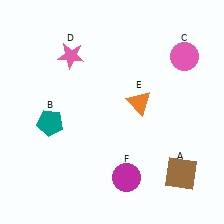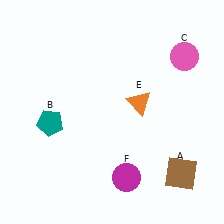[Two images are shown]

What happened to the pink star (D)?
The pink star (D) was removed in Image 2. It was in the top-left area of Image 1.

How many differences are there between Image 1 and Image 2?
There is 1 difference between the two images.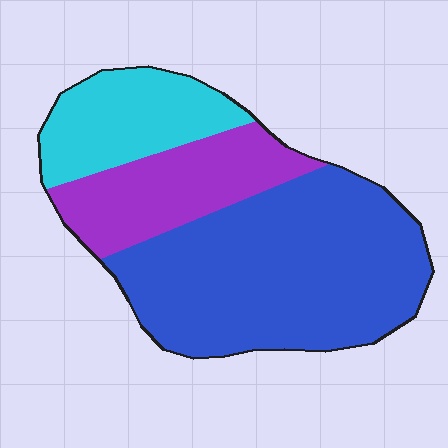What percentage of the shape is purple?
Purple covers 23% of the shape.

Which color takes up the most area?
Blue, at roughly 55%.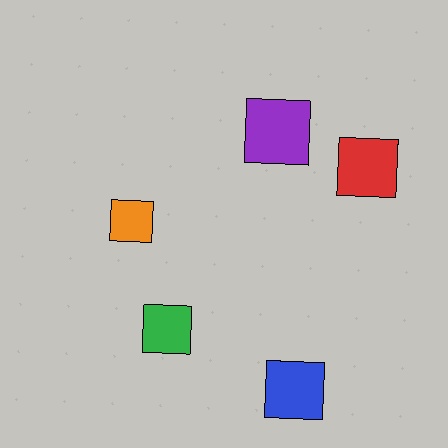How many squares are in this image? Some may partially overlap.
There are 5 squares.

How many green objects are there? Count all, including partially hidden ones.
There is 1 green object.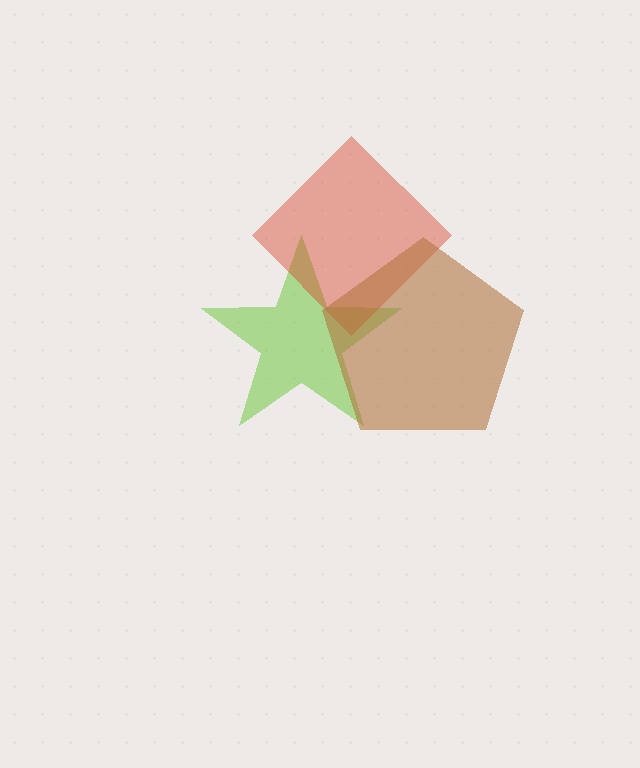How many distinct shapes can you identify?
There are 3 distinct shapes: a lime star, a red diamond, a brown pentagon.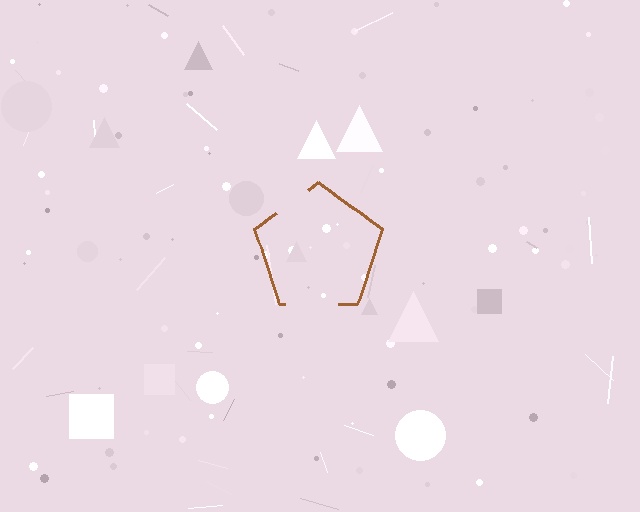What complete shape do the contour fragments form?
The contour fragments form a pentagon.